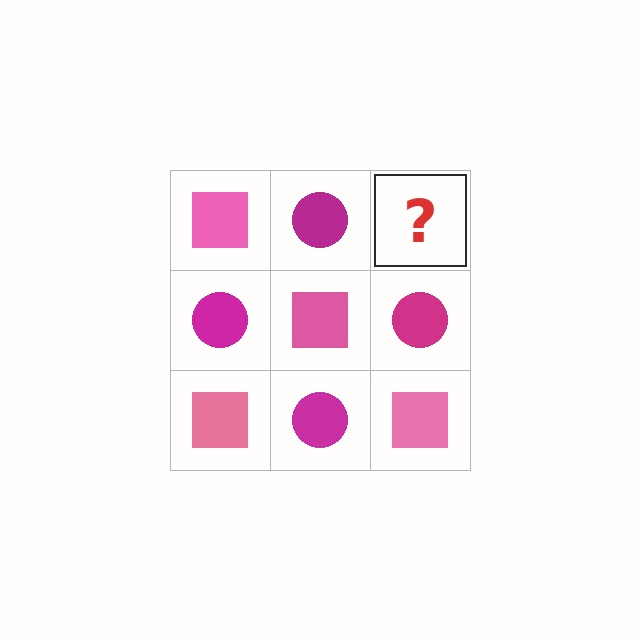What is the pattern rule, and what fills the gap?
The rule is that it alternates pink square and magenta circle in a checkerboard pattern. The gap should be filled with a pink square.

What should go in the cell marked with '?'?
The missing cell should contain a pink square.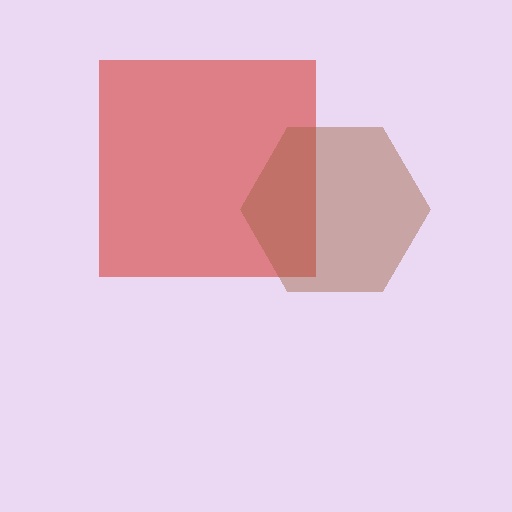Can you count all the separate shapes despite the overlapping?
Yes, there are 2 separate shapes.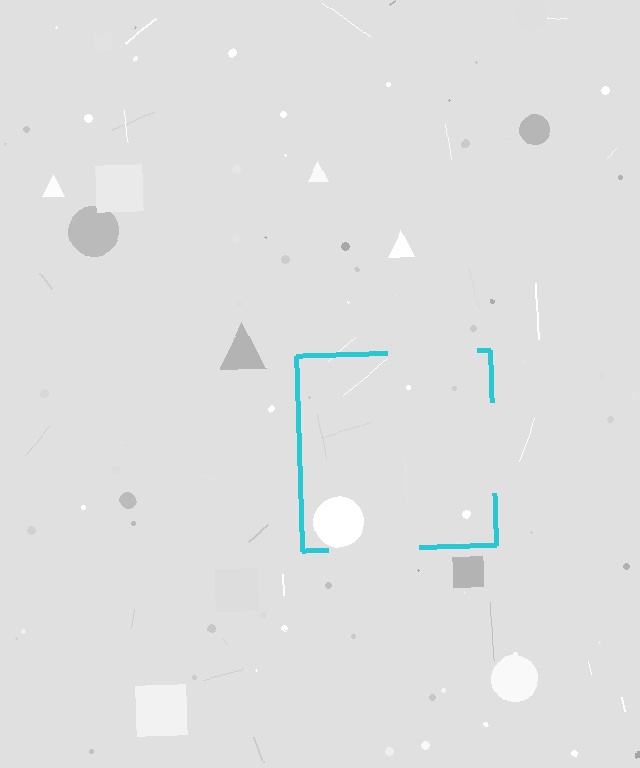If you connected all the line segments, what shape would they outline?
They would outline a square.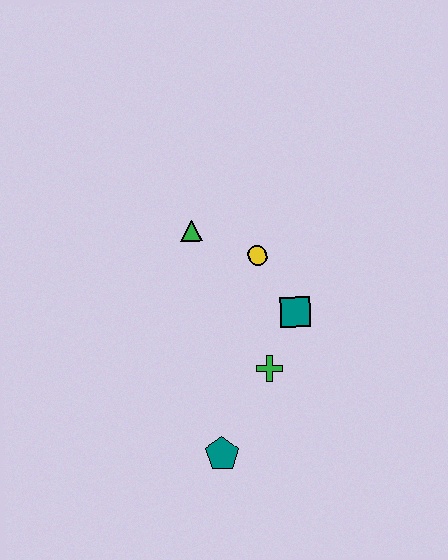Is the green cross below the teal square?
Yes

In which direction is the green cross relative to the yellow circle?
The green cross is below the yellow circle.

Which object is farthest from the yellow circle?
The teal pentagon is farthest from the yellow circle.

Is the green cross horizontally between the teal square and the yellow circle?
Yes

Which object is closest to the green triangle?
The yellow circle is closest to the green triangle.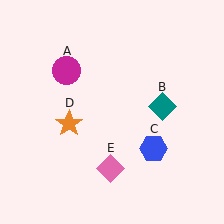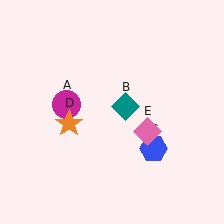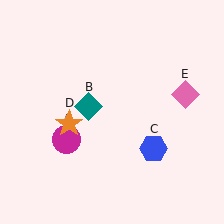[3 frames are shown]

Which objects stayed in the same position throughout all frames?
Blue hexagon (object C) and orange star (object D) remained stationary.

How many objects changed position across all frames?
3 objects changed position: magenta circle (object A), teal diamond (object B), pink diamond (object E).